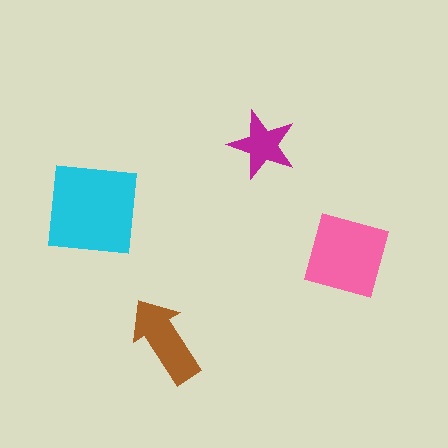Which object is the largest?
The cyan square.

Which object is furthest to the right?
The pink square is rightmost.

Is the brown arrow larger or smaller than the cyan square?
Smaller.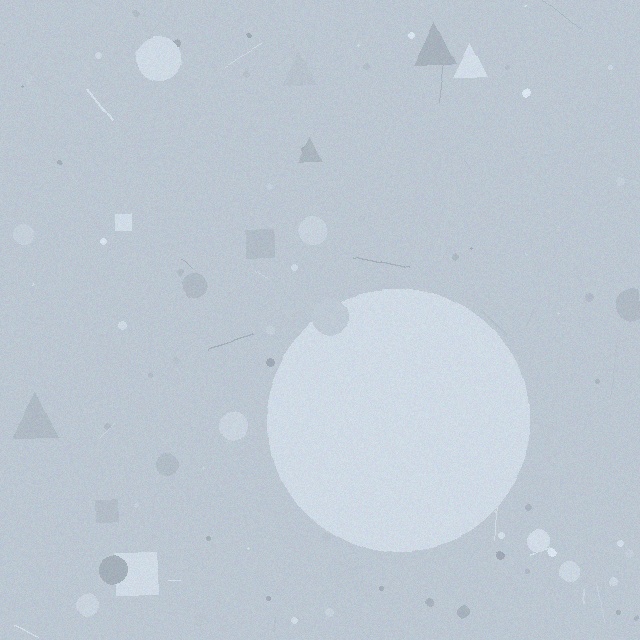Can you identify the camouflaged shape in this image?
The camouflaged shape is a circle.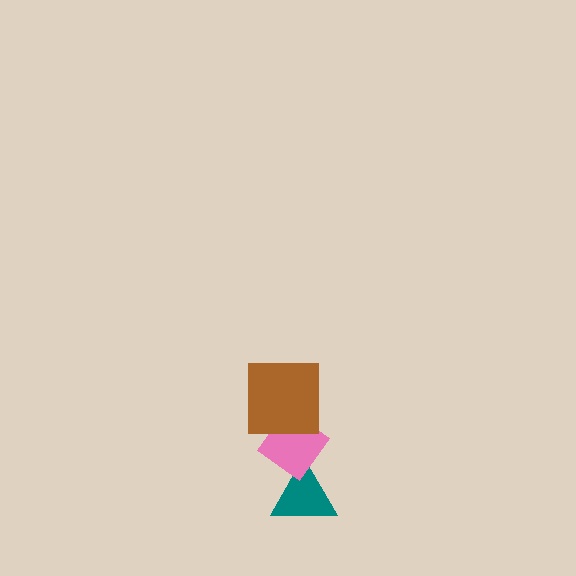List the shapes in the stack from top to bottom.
From top to bottom: the brown square, the pink diamond, the teal triangle.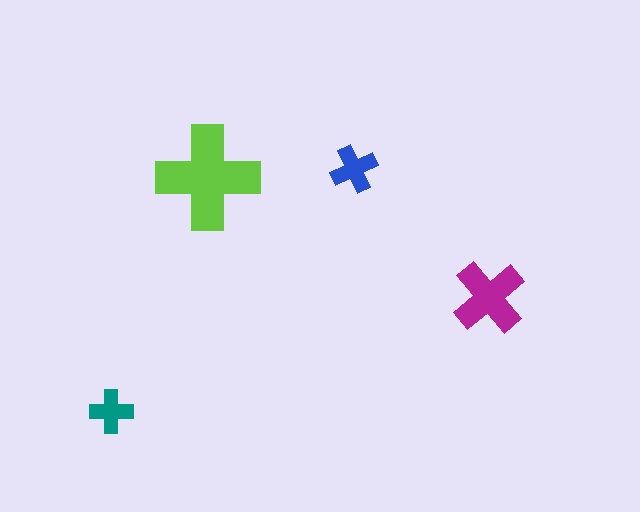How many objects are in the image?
There are 4 objects in the image.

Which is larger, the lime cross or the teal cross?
The lime one.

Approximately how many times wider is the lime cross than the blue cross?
About 2 times wider.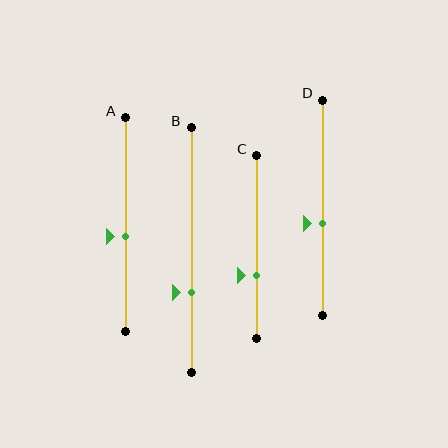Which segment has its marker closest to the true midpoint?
Segment A has its marker closest to the true midpoint.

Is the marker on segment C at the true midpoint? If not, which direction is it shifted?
No, the marker on segment C is shifted downward by about 15% of the segment length.